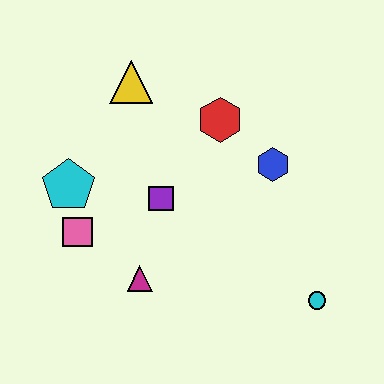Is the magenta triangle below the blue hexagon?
Yes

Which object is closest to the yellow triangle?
The red hexagon is closest to the yellow triangle.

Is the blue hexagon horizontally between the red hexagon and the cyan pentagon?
No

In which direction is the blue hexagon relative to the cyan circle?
The blue hexagon is above the cyan circle.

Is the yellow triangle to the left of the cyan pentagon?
No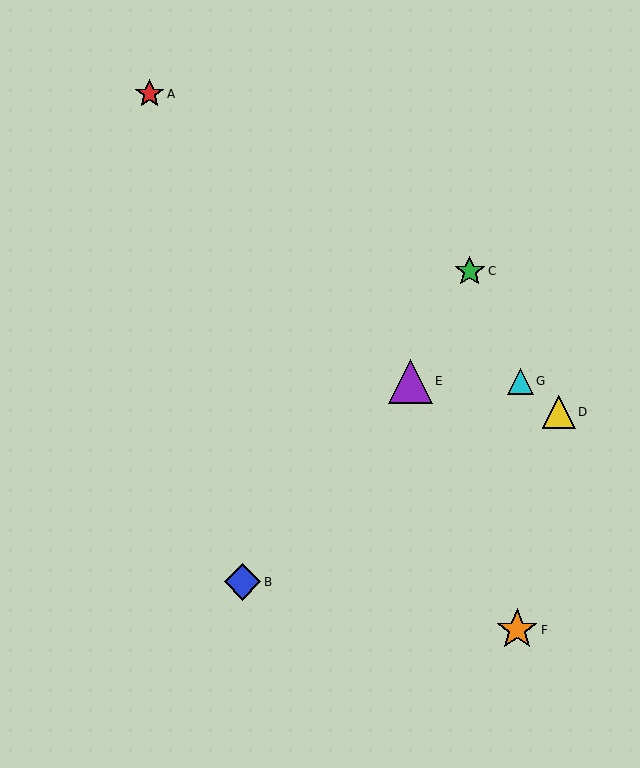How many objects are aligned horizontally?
2 objects (E, G) are aligned horizontally.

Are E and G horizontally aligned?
Yes, both are at y≈381.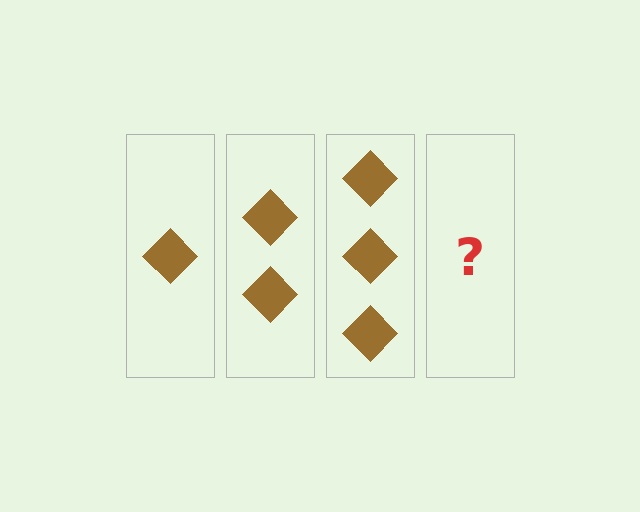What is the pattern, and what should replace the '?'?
The pattern is that each step adds one more diamond. The '?' should be 4 diamonds.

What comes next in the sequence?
The next element should be 4 diamonds.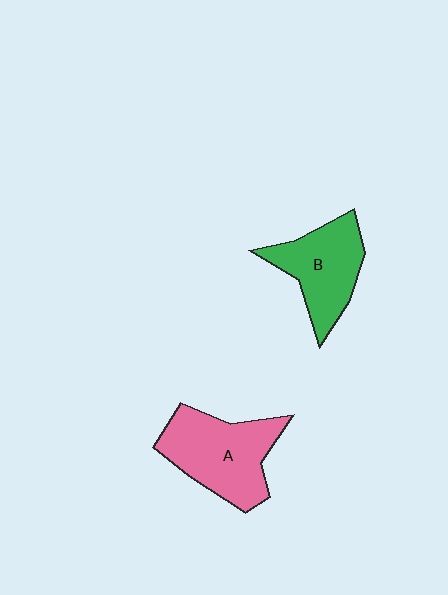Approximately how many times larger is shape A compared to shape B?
Approximately 1.2 times.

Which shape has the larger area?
Shape A (pink).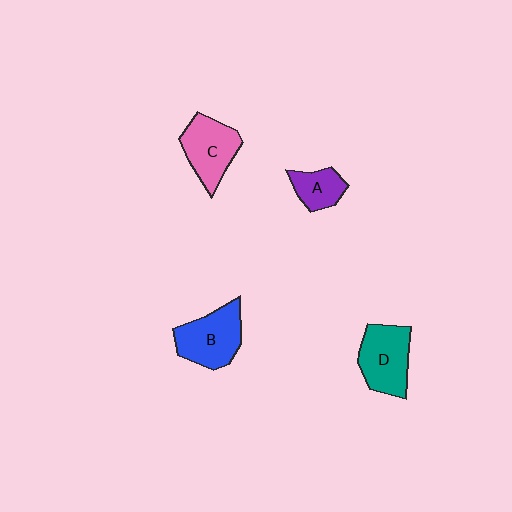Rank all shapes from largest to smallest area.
From largest to smallest: B (blue), D (teal), C (pink), A (purple).